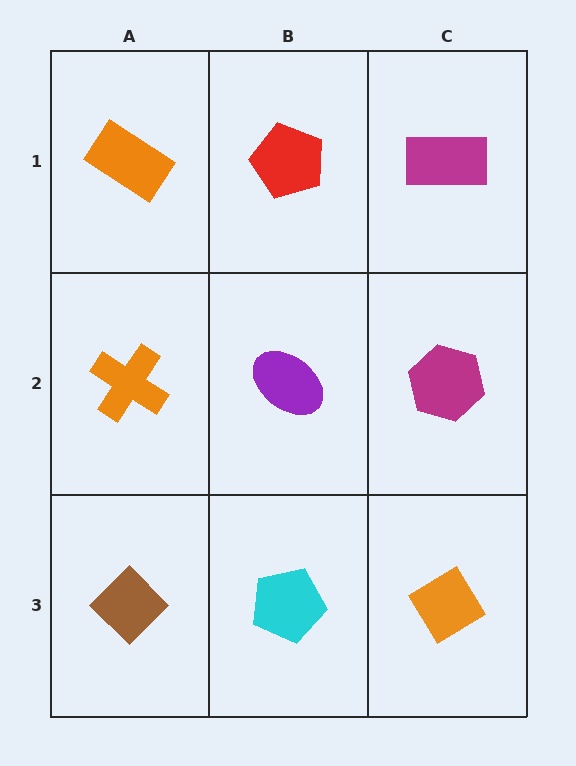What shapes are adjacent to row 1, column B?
A purple ellipse (row 2, column B), an orange rectangle (row 1, column A), a magenta rectangle (row 1, column C).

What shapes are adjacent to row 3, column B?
A purple ellipse (row 2, column B), a brown diamond (row 3, column A), an orange diamond (row 3, column C).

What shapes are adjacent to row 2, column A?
An orange rectangle (row 1, column A), a brown diamond (row 3, column A), a purple ellipse (row 2, column B).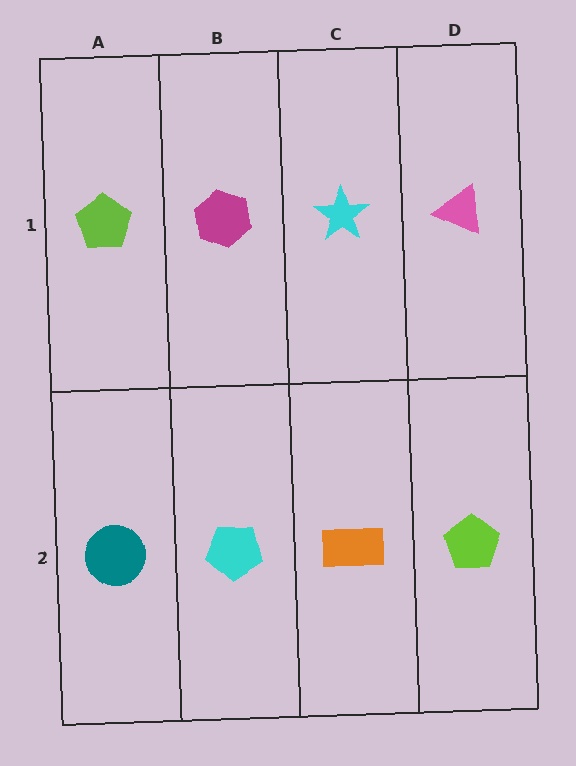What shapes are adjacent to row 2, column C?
A cyan star (row 1, column C), a cyan pentagon (row 2, column B), a lime pentagon (row 2, column D).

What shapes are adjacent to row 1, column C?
An orange rectangle (row 2, column C), a magenta hexagon (row 1, column B), a pink triangle (row 1, column D).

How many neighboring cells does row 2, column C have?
3.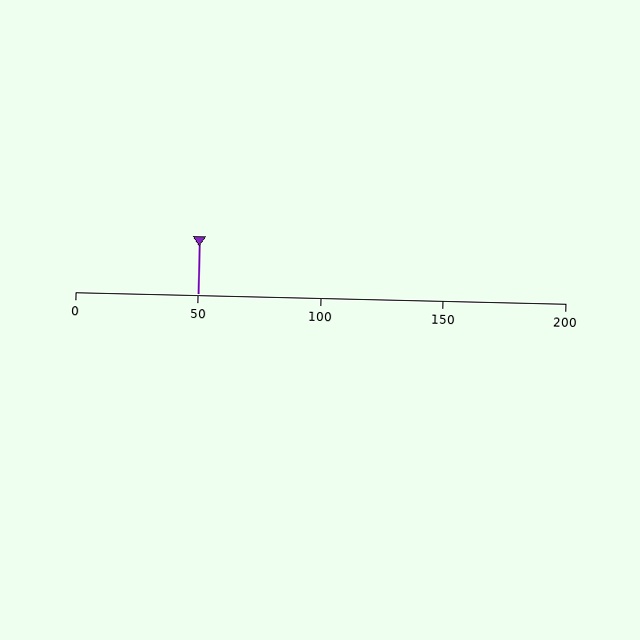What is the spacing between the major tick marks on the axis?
The major ticks are spaced 50 apart.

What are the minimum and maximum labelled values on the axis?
The axis runs from 0 to 200.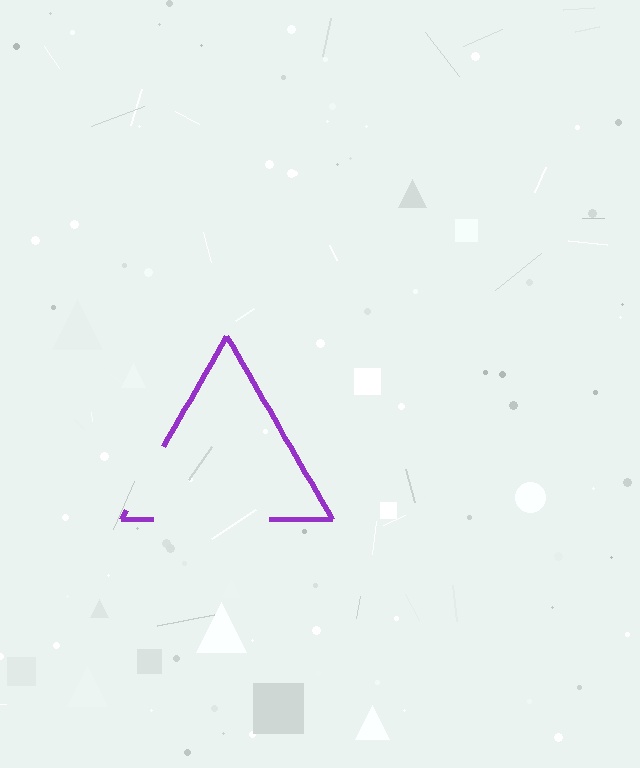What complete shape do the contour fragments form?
The contour fragments form a triangle.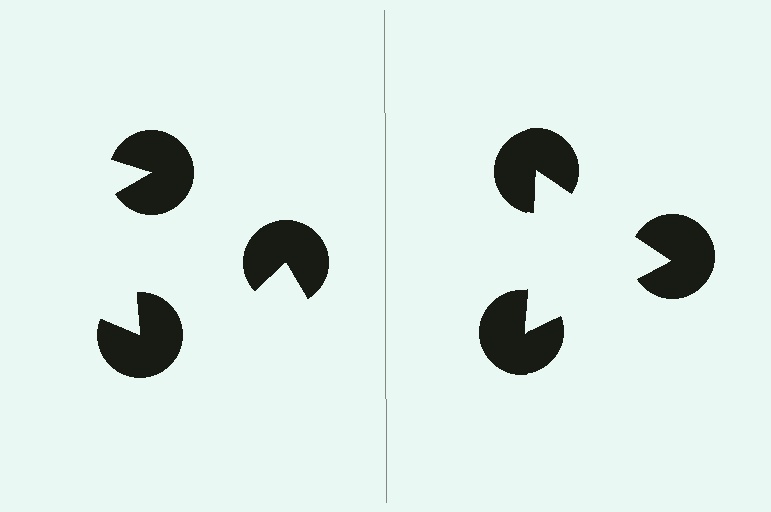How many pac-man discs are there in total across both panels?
6 — 3 on each side.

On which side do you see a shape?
An illusory triangle appears on the right side. On the left side the wedge cuts are rotated, so no coherent shape forms.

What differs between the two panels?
The pac-man discs are positioned identically on both sides; only the wedge orientations differ. On the right they align to a triangle; on the left they are misaligned.